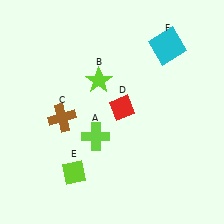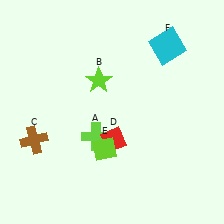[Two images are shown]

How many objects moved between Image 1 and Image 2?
3 objects moved between the two images.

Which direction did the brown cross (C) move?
The brown cross (C) moved left.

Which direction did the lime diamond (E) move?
The lime diamond (E) moved right.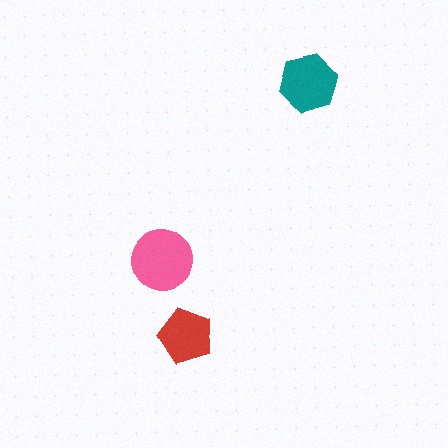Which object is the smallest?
The red pentagon.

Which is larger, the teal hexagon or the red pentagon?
The teal hexagon.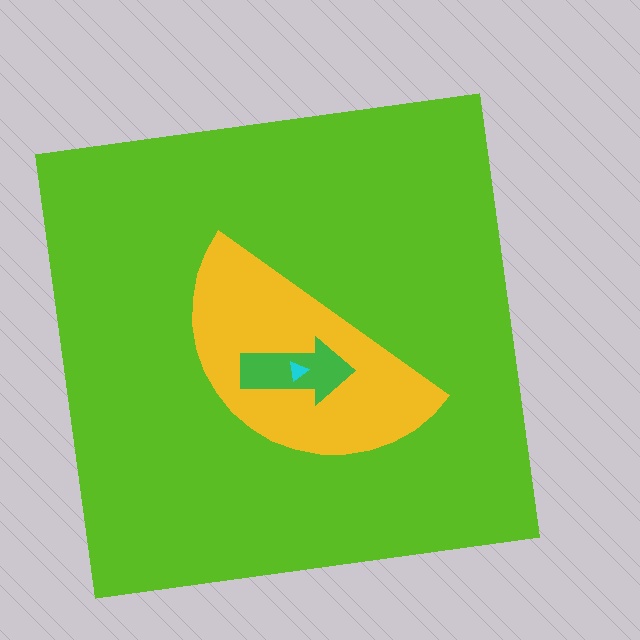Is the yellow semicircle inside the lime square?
Yes.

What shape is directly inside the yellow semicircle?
The green arrow.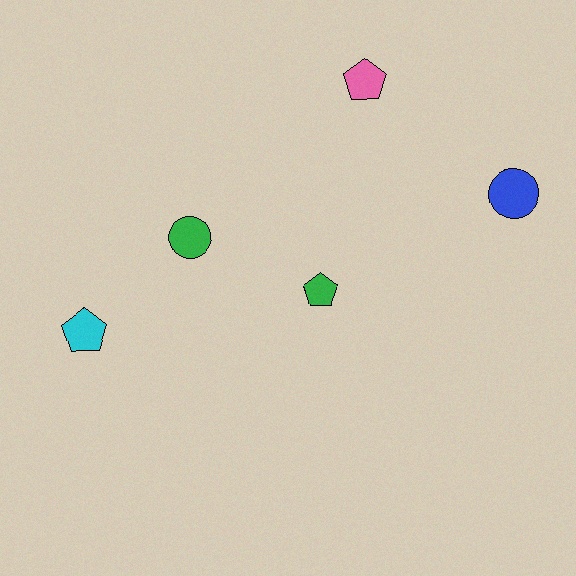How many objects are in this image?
There are 5 objects.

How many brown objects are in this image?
There are no brown objects.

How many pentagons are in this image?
There are 3 pentagons.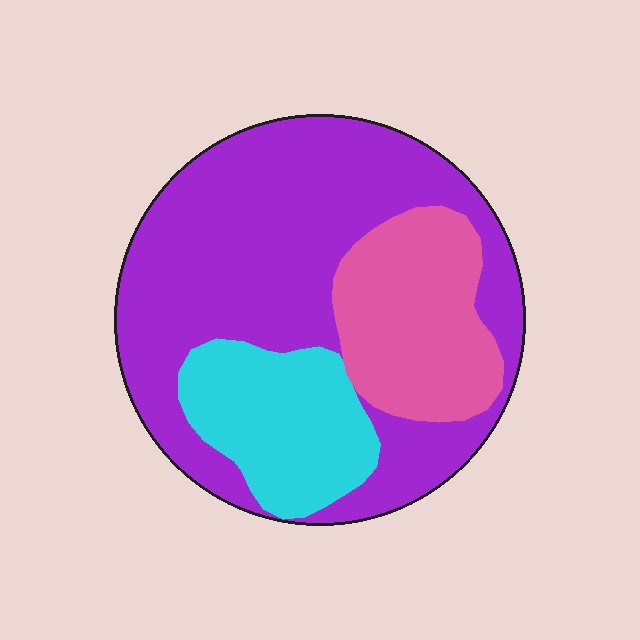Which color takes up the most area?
Purple, at roughly 60%.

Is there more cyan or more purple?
Purple.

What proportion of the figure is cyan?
Cyan takes up about one fifth (1/5) of the figure.